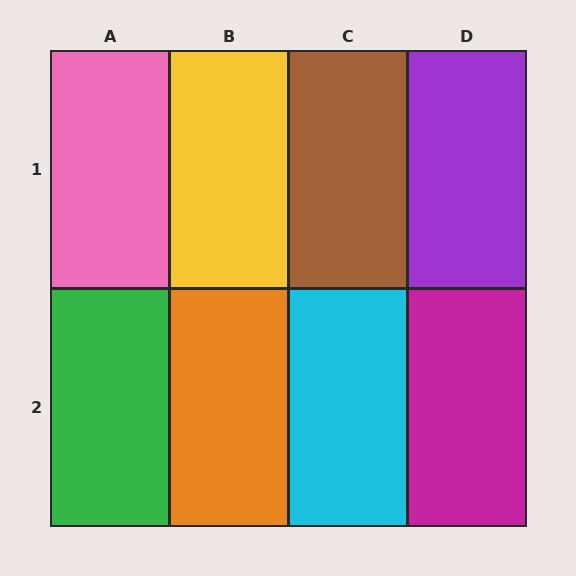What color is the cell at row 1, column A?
Pink.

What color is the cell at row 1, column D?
Purple.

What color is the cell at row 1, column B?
Yellow.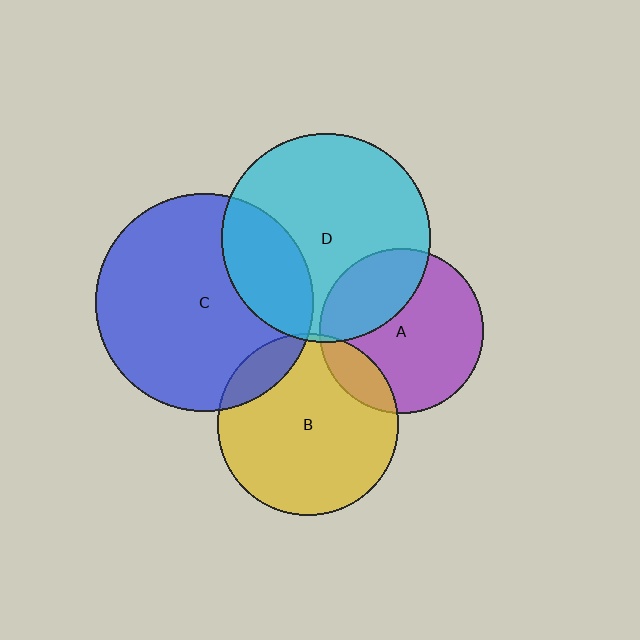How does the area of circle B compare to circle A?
Approximately 1.2 times.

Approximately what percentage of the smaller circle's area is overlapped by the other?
Approximately 15%.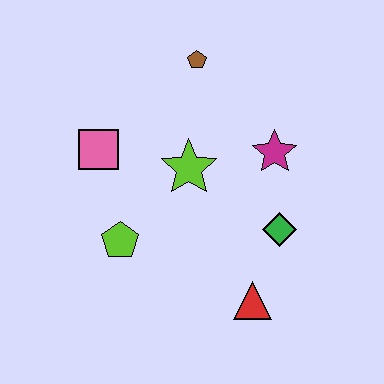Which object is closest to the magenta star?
The green diamond is closest to the magenta star.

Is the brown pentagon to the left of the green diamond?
Yes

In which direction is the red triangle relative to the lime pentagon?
The red triangle is to the right of the lime pentagon.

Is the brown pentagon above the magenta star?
Yes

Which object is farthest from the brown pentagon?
The red triangle is farthest from the brown pentagon.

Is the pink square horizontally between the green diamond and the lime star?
No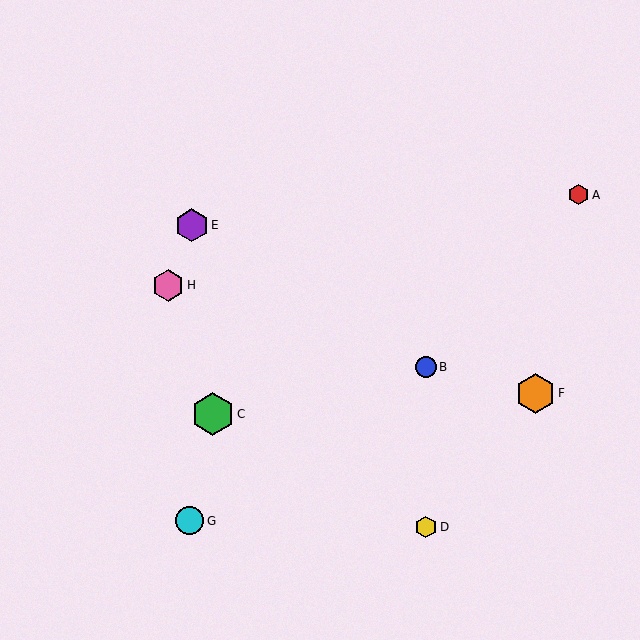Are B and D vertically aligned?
Yes, both are at x≈426.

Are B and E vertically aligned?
No, B is at x≈426 and E is at x≈192.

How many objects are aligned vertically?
2 objects (B, D) are aligned vertically.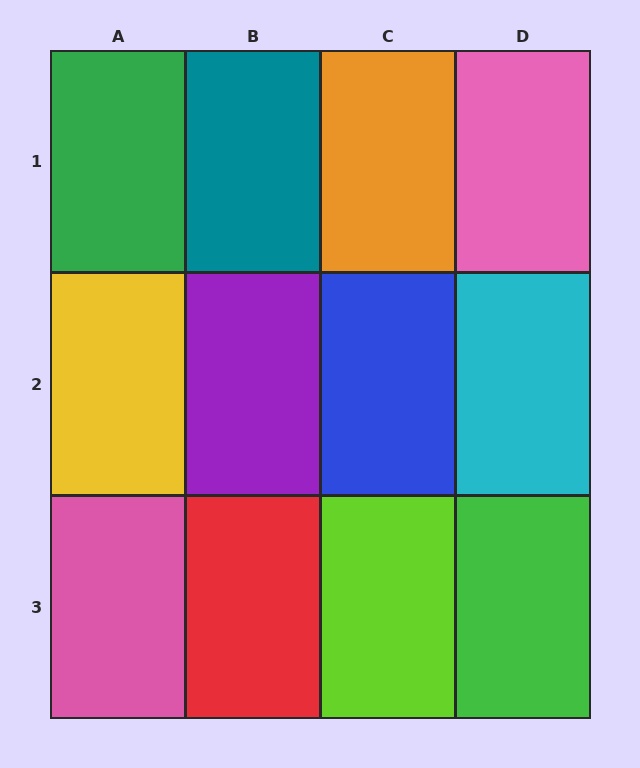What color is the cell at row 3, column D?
Green.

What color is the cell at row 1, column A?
Green.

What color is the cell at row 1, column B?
Teal.